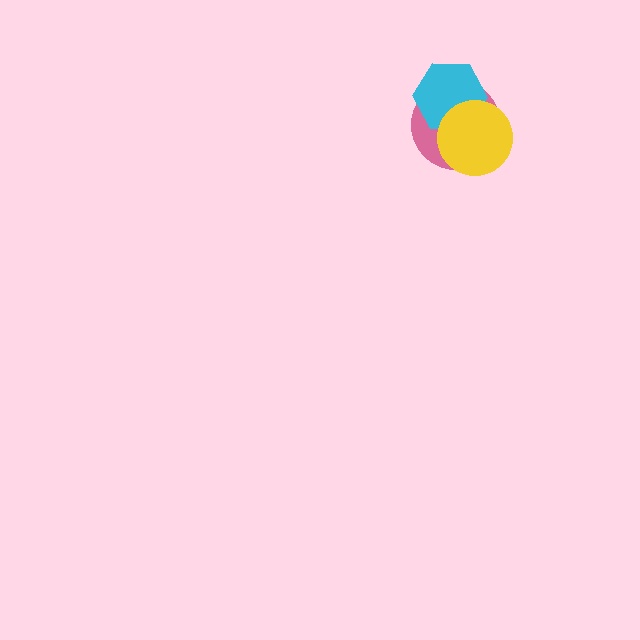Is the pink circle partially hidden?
Yes, it is partially covered by another shape.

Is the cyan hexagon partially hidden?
Yes, it is partially covered by another shape.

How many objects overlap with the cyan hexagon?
2 objects overlap with the cyan hexagon.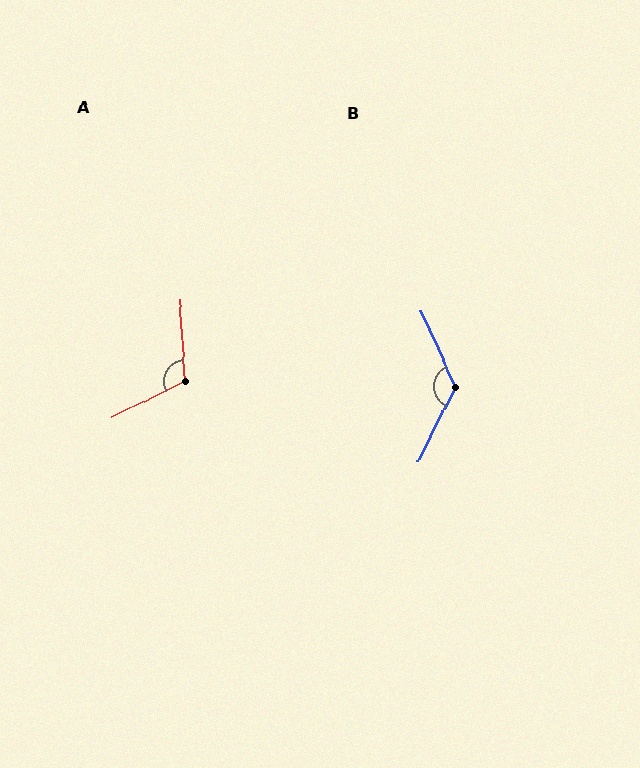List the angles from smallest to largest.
A (113°), B (129°).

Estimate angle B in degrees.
Approximately 129 degrees.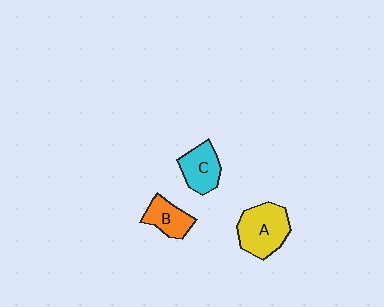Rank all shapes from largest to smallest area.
From largest to smallest: A (yellow), C (cyan), B (orange).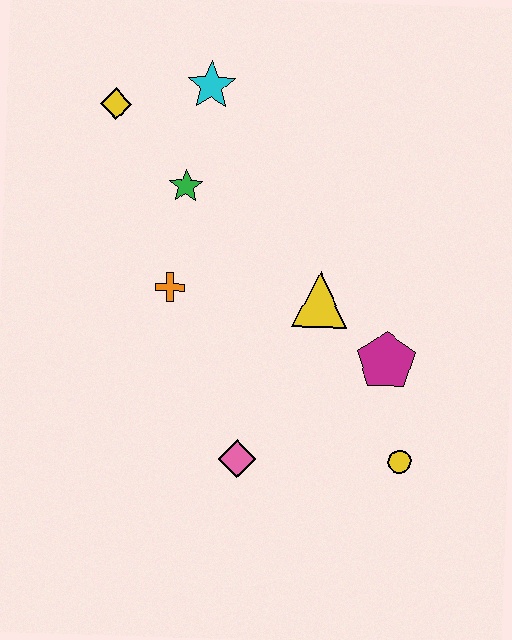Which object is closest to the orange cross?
The green star is closest to the orange cross.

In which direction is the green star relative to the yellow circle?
The green star is above the yellow circle.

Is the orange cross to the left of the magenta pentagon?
Yes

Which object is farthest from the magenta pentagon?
The yellow diamond is farthest from the magenta pentagon.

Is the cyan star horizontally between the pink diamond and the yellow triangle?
No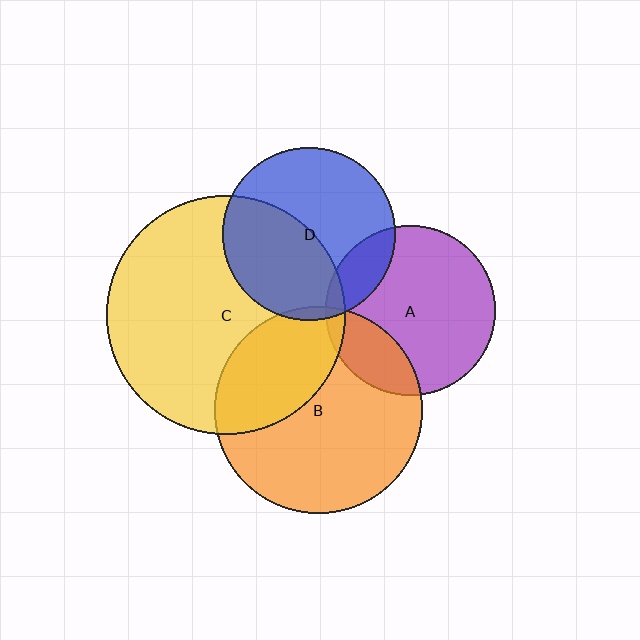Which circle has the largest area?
Circle C (yellow).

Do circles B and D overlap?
Yes.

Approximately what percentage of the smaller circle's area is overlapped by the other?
Approximately 5%.